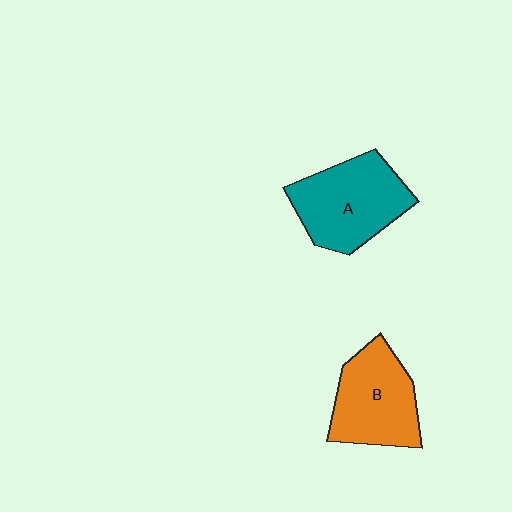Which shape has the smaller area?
Shape B (orange).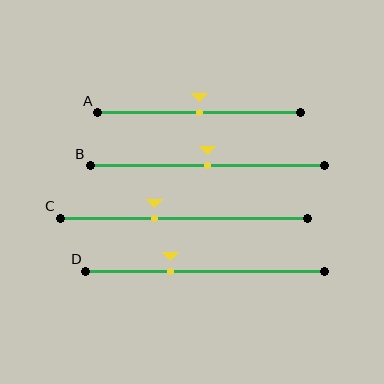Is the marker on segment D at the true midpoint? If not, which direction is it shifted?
No, the marker on segment D is shifted to the left by about 14% of the segment length.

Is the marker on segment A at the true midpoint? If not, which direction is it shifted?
Yes, the marker on segment A is at the true midpoint.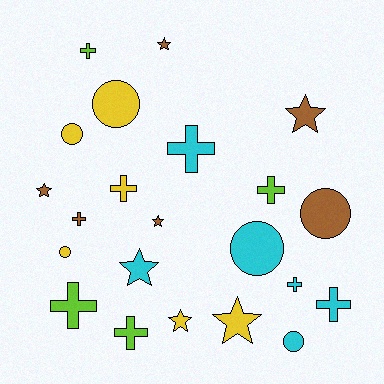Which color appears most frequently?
Brown, with 6 objects.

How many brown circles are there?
There is 1 brown circle.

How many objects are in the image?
There are 22 objects.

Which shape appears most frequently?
Cross, with 9 objects.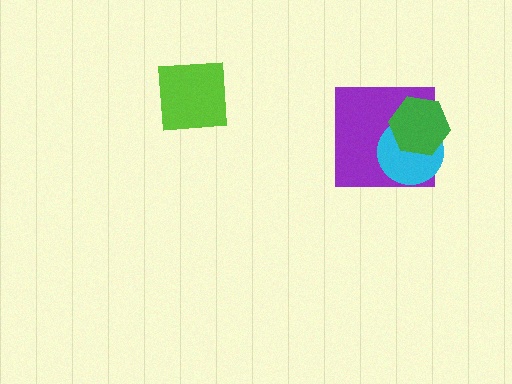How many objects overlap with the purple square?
2 objects overlap with the purple square.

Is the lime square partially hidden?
No, no other shape covers it.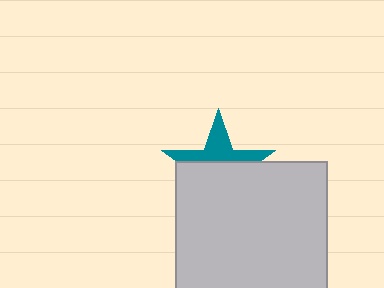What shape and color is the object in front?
The object in front is a light gray square.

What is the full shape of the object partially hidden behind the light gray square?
The partially hidden object is a teal star.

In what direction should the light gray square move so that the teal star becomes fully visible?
The light gray square should move down. That is the shortest direction to clear the overlap and leave the teal star fully visible.